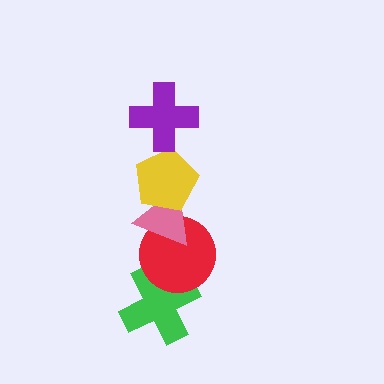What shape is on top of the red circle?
The pink triangle is on top of the red circle.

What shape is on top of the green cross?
The red circle is on top of the green cross.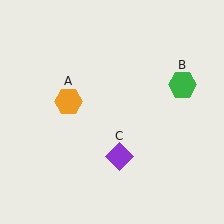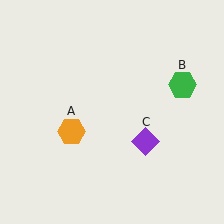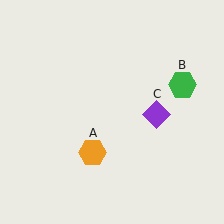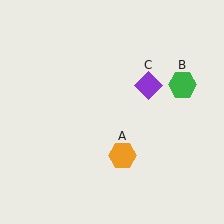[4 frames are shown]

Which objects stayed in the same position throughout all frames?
Green hexagon (object B) remained stationary.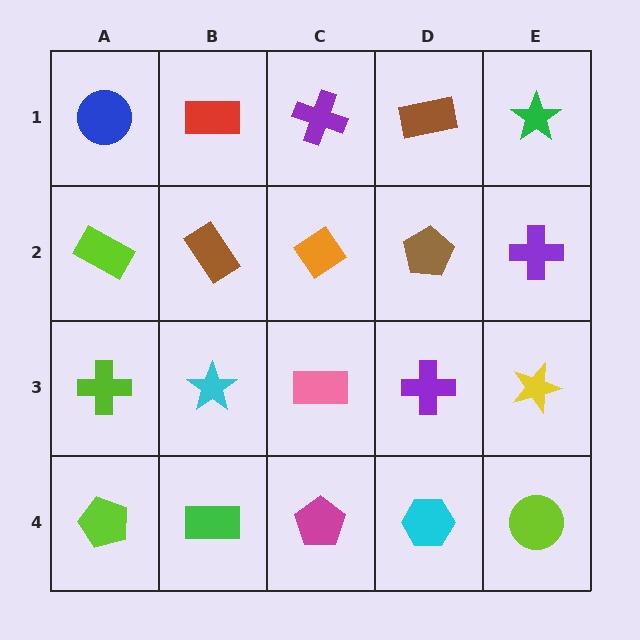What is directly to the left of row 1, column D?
A purple cross.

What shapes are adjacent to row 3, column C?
An orange diamond (row 2, column C), a magenta pentagon (row 4, column C), a cyan star (row 3, column B), a purple cross (row 3, column D).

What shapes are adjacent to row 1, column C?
An orange diamond (row 2, column C), a red rectangle (row 1, column B), a brown rectangle (row 1, column D).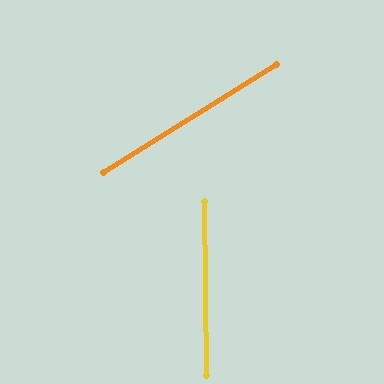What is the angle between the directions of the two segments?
Approximately 59 degrees.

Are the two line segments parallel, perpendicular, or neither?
Neither parallel nor perpendicular — they differ by about 59°.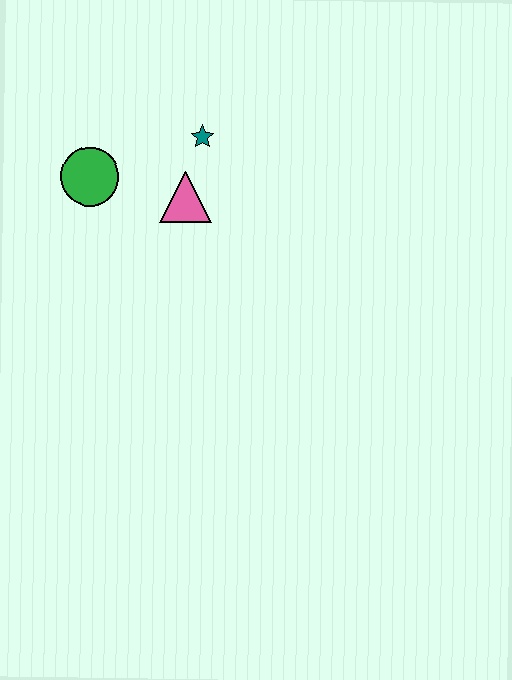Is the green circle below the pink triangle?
No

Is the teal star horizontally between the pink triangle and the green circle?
No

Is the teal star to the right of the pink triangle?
Yes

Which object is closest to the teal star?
The pink triangle is closest to the teal star.